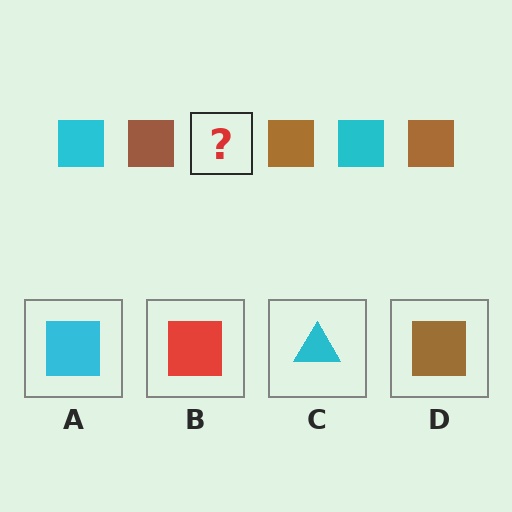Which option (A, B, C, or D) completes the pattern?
A.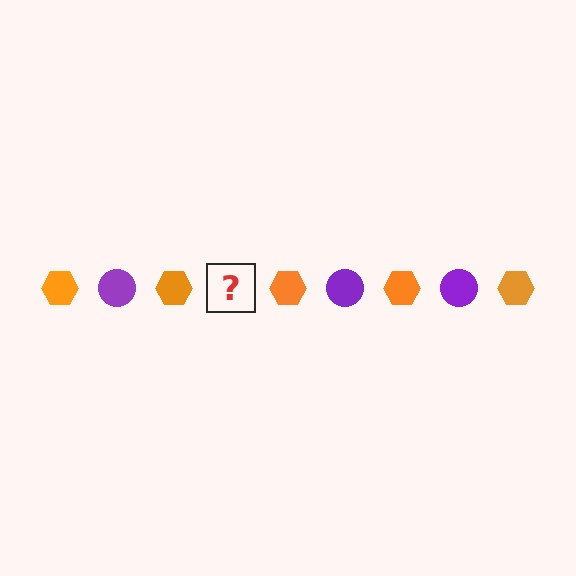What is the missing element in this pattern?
The missing element is a purple circle.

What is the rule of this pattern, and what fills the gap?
The rule is that the pattern alternates between orange hexagon and purple circle. The gap should be filled with a purple circle.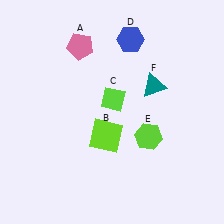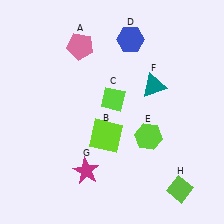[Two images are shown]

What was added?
A magenta star (G), a lime diamond (H) were added in Image 2.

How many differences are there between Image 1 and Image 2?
There are 2 differences between the two images.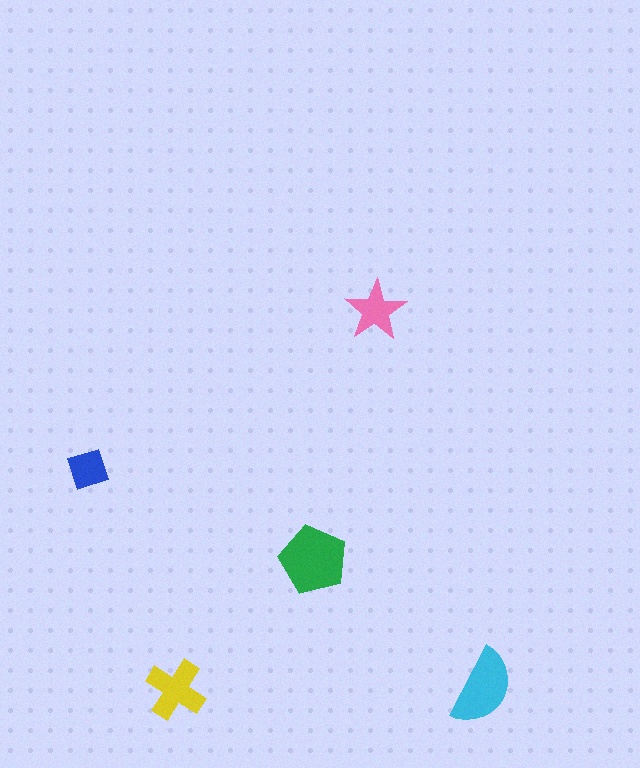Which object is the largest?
The green pentagon.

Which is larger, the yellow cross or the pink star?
The yellow cross.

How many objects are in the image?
There are 5 objects in the image.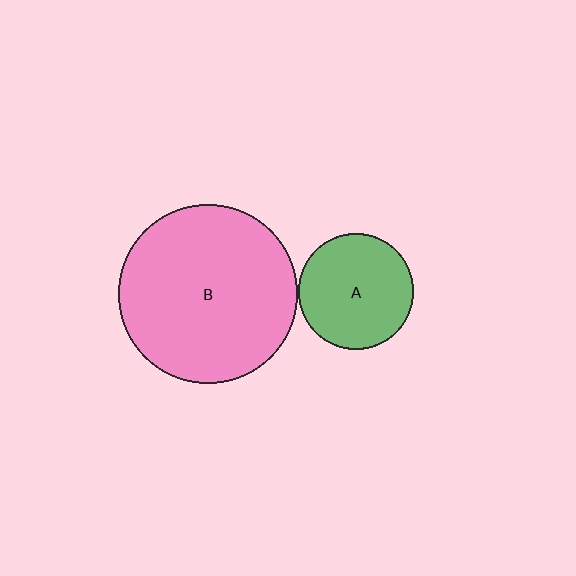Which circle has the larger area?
Circle B (pink).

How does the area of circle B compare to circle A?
Approximately 2.4 times.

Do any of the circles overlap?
No, none of the circles overlap.